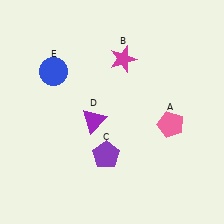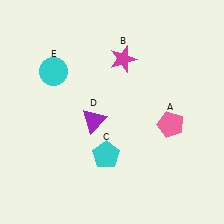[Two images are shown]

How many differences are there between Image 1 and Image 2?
There are 2 differences between the two images.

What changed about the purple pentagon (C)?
In Image 1, C is purple. In Image 2, it changed to cyan.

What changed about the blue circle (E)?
In Image 1, E is blue. In Image 2, it changed to cyan.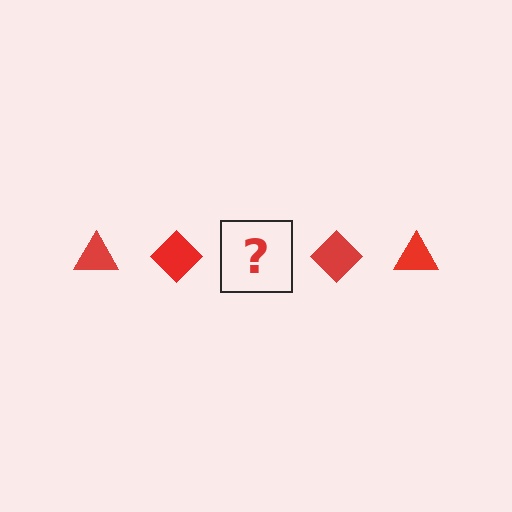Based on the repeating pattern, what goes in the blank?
The blank should be a red triangle.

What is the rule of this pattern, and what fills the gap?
The rule is that the pattern cycles through triangle, diamond shapes in red. The gap should be filled with a red triangle.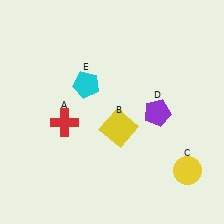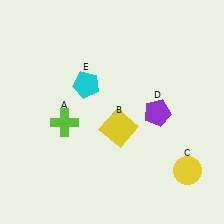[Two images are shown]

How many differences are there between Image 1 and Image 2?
There is 1 difference between the two images.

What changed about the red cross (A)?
In Image 1, A is red. In Image 2, it changed to lime.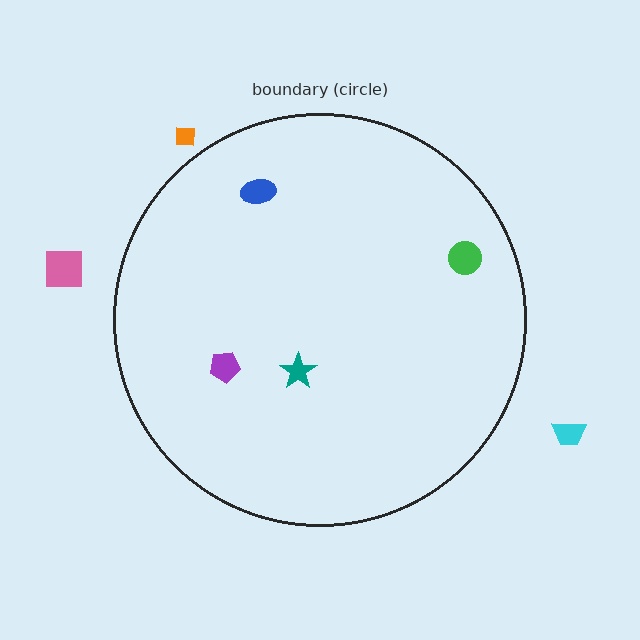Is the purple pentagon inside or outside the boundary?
Inside.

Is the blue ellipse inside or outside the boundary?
Inside.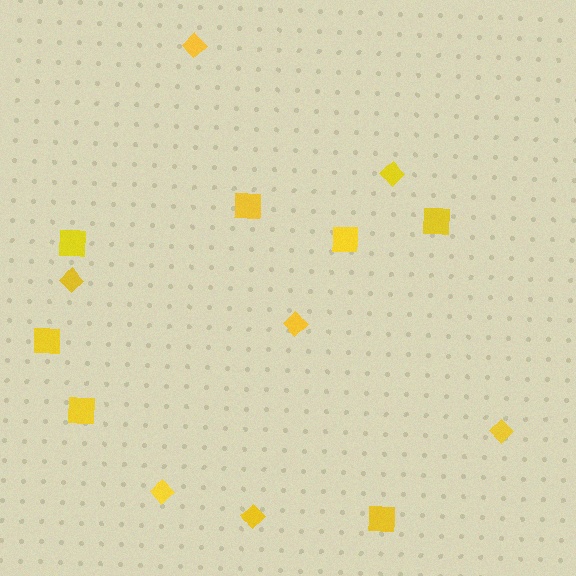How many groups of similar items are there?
There are 2 groups: one group of diamonds (7) and one group of squares (7).